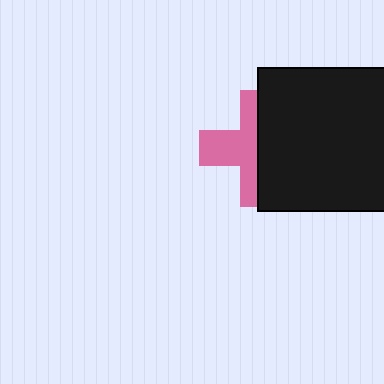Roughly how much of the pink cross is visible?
About half of it is visible (roughly 50%).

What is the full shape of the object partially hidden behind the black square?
The partially hidden object is a pink cross.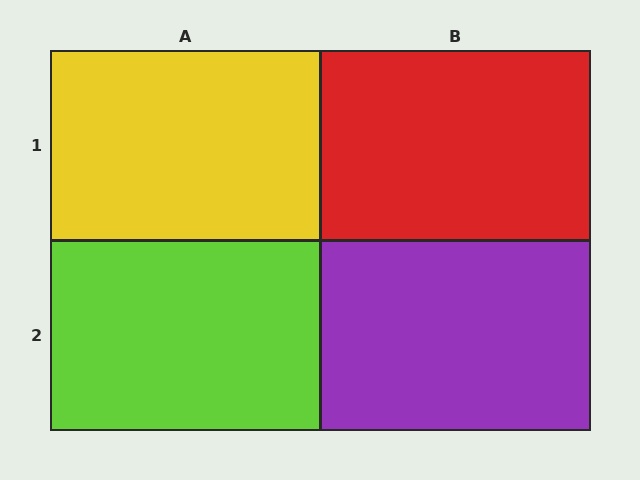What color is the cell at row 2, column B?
Purple.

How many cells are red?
1 cell is red.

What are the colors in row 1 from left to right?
Yellow, red.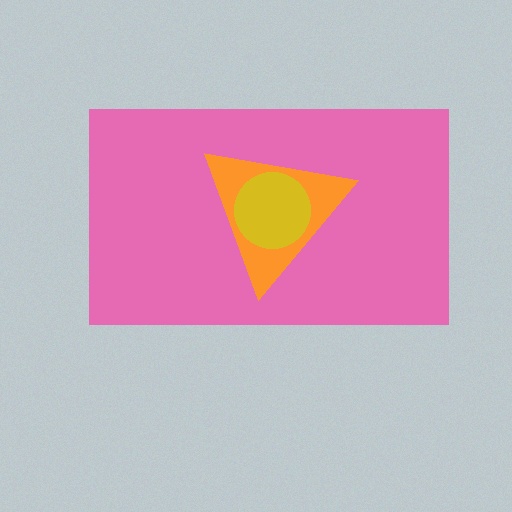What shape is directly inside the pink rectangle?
The orange triangle.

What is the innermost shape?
The yellow circle.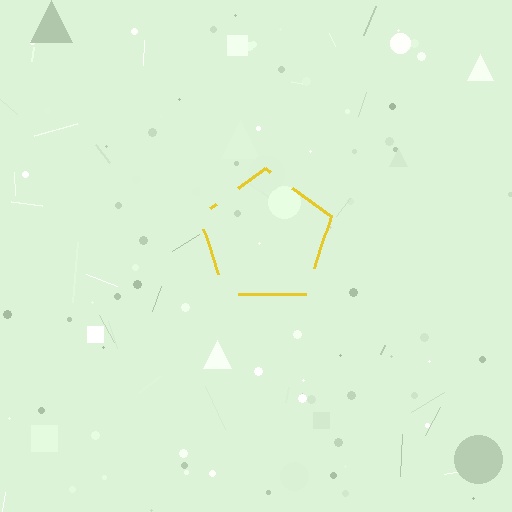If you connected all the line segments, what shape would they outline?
They would outline a pentagon.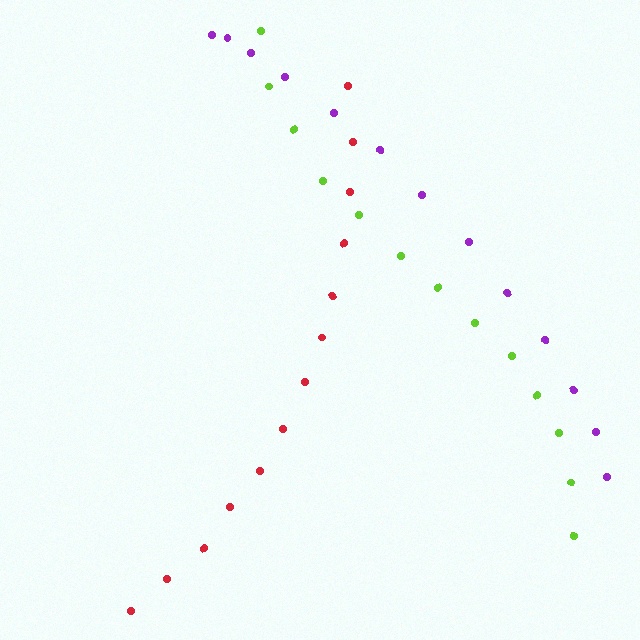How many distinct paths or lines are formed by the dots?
There are 3 distinct paths.